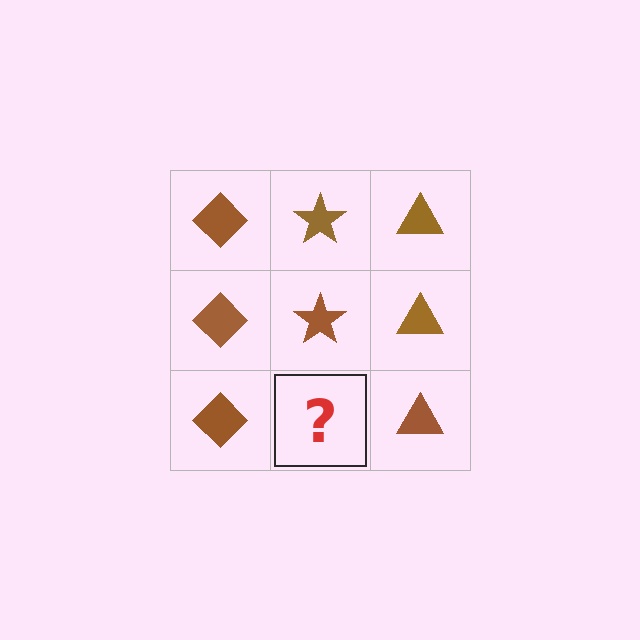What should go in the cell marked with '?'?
The missing cell should contain a brown star.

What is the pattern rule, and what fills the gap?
The rule is that each column has a consistent shape. The gap should be filled with a brown star.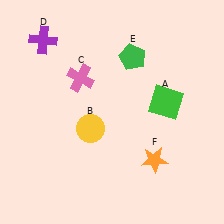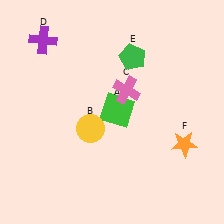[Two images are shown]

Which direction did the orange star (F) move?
The orange star (F) moved right.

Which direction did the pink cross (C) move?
The pink cross (C) moved right.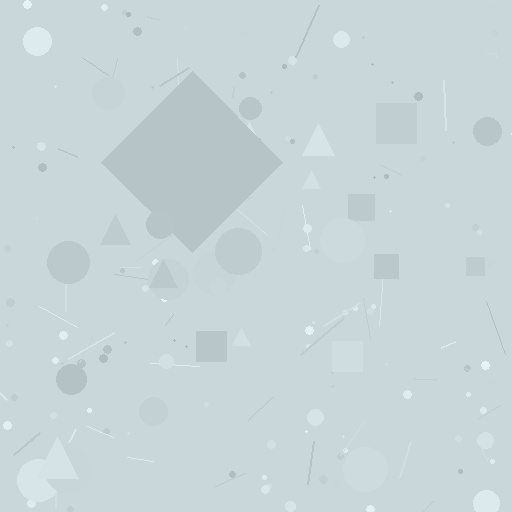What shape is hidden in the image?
A diamond is hidden in the image.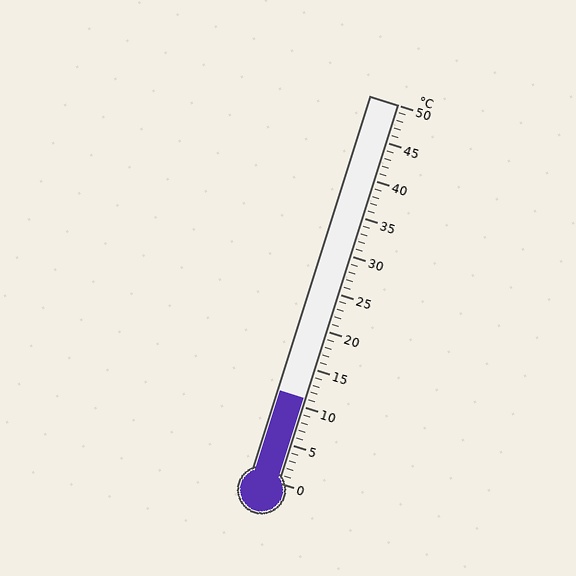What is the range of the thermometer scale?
The thermometer scale ranges from 0°C to 50°C.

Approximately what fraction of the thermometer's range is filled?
The thermometer is filled to approximately 20% of its range.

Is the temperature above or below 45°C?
The temperature is below 45°C.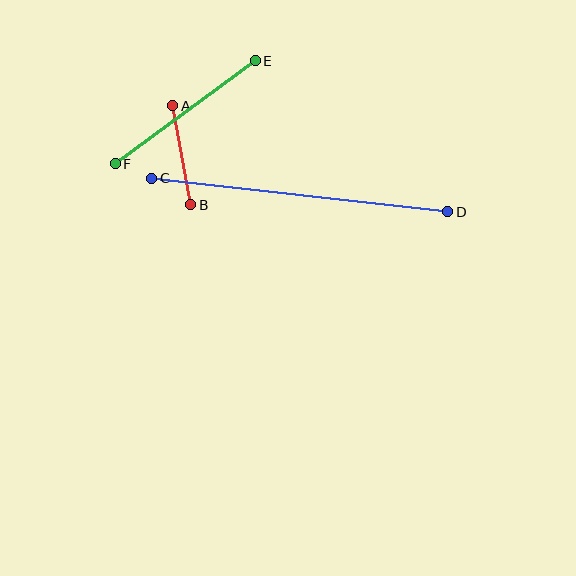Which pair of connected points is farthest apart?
Points C and D are farthest apart.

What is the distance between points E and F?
The distance is approximately 174 pixels.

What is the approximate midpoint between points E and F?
The midpoint is at approximately (185, 112) pixels.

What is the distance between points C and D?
The distance is approximately 298 pixels.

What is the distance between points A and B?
The distance is approximately 101 pixels.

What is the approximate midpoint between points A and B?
The midpoint is at approximately (182, 155) pixels.